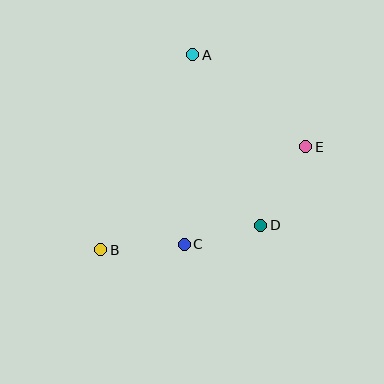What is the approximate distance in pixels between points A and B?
The distance between A and B is approximately 216 pixels.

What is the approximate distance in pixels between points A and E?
The distance between A and E is approximately 146 pixels.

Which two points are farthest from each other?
Points B and E are farthest from each other.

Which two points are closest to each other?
Points C and D are closest to each other.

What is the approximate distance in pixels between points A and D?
The distance between A and D is approximately 184 pixels.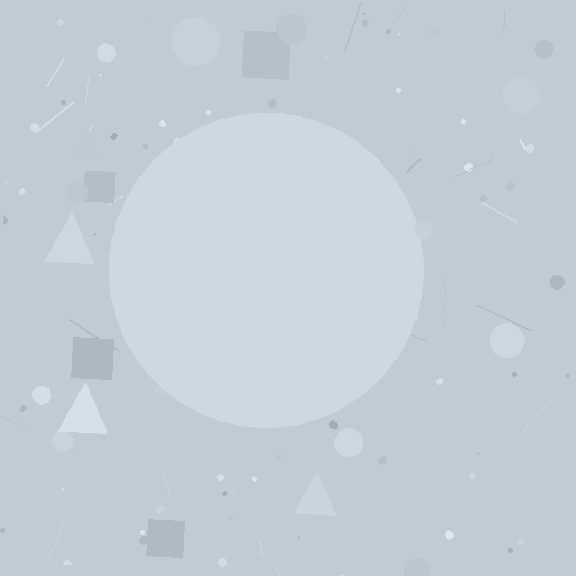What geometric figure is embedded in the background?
A circle is embedded in the background.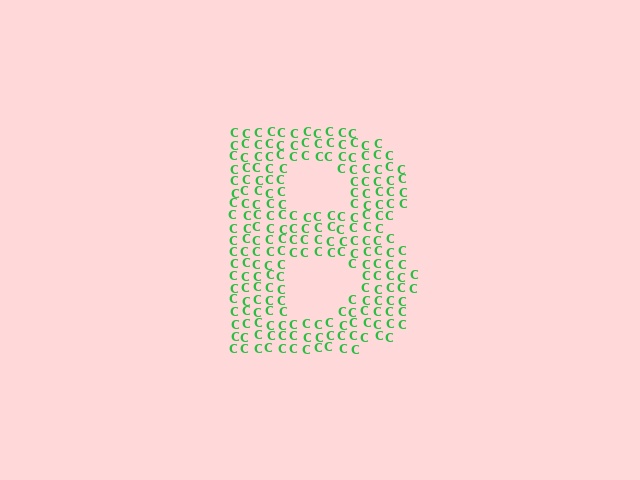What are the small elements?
The small elements are letter C's.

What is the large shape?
The large shape is the letter B.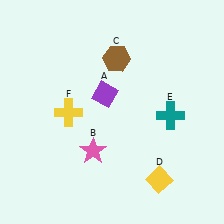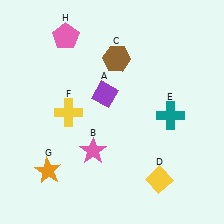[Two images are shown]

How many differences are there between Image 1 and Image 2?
There are 2 differences between the two images.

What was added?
An orange star (G), a pink pentagon (H) were added in Image 2.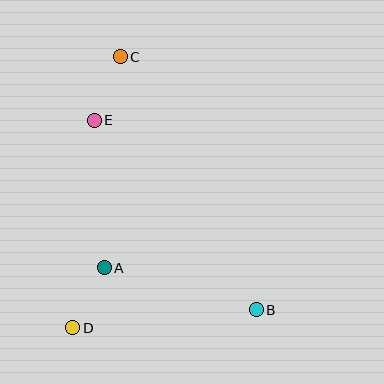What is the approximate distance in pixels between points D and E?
The distance between D and E is approximately 208 pixels.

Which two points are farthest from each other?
Points B and C are farthest from each other.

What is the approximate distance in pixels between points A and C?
The distance between A and C is approximately 211 pixels.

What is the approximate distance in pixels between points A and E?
The distance between A and E is approximately 147 pixels.